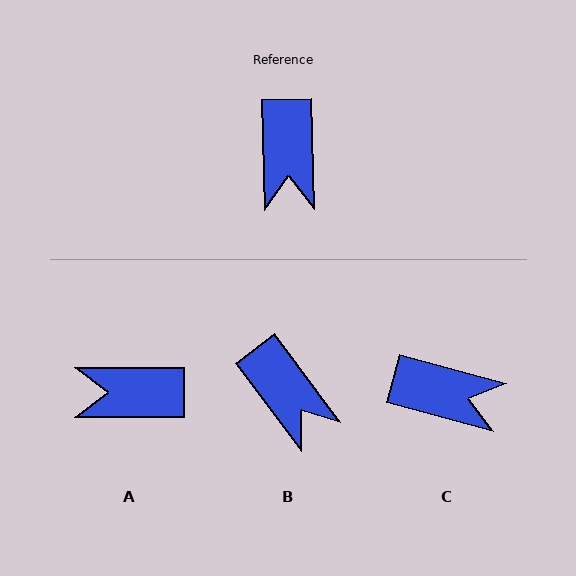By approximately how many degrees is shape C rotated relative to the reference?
Approximately 74 degrees counter-clockwise.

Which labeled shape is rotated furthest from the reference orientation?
A, about 91 degrees away.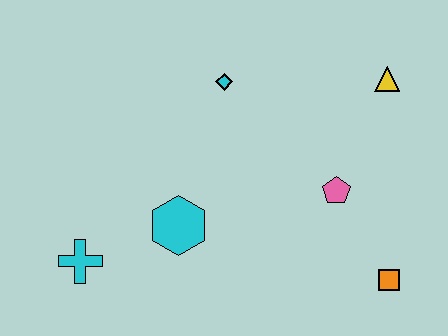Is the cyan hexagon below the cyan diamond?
Yes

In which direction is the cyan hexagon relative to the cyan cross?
The cyan hexagon is to the right of the cyan cross.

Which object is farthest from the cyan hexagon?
The yellow triangle is farthest from the cyan hexagon.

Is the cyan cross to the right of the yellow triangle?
No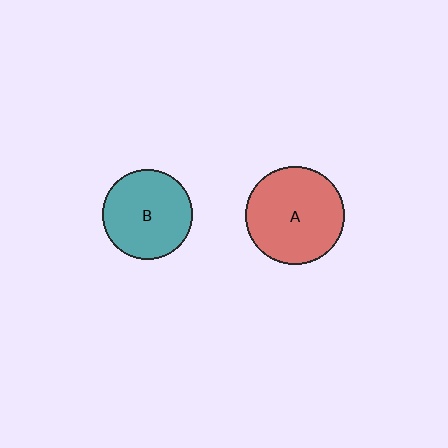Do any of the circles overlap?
No, none of the circles overlap.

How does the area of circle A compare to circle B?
Approximately 1.2 times.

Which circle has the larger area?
Circle A (red).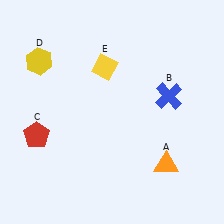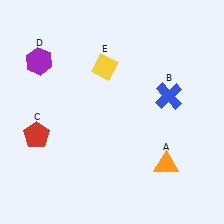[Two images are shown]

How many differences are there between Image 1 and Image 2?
There is 1 difference between the two images.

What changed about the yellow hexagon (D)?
In Image 1, D is yellow. In Image 2, it changed to purple.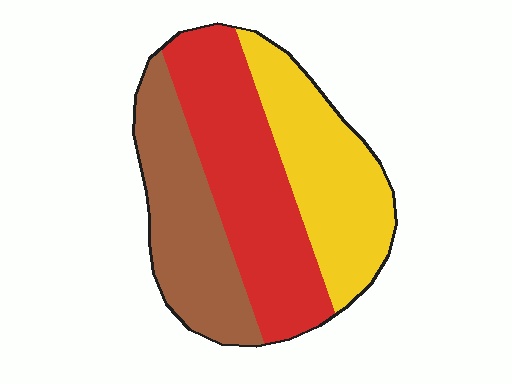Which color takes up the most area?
Red, at roughly 40%.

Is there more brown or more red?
Red.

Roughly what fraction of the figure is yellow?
Yellow takes up about one third (1/3) of the figure.